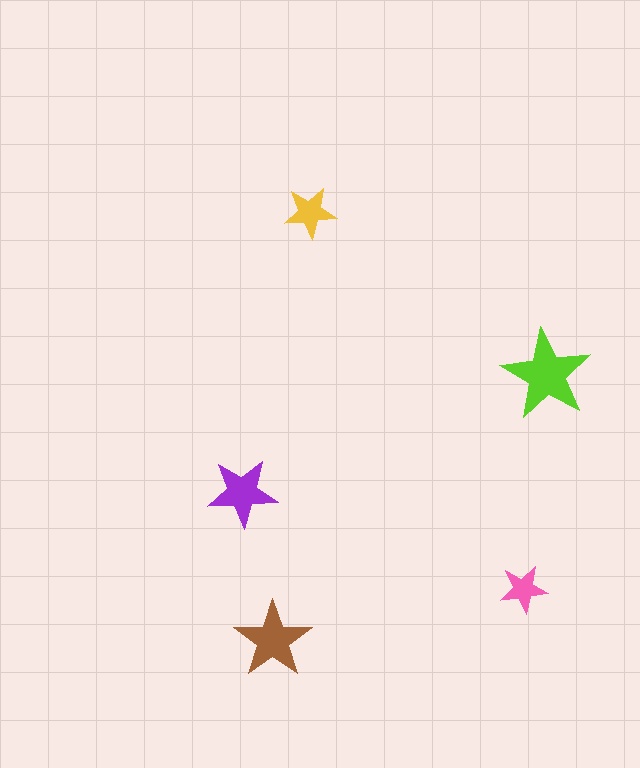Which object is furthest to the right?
The lime star is rightmost.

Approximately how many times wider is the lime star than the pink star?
About 2 times wider.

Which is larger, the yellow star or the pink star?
The yellow one.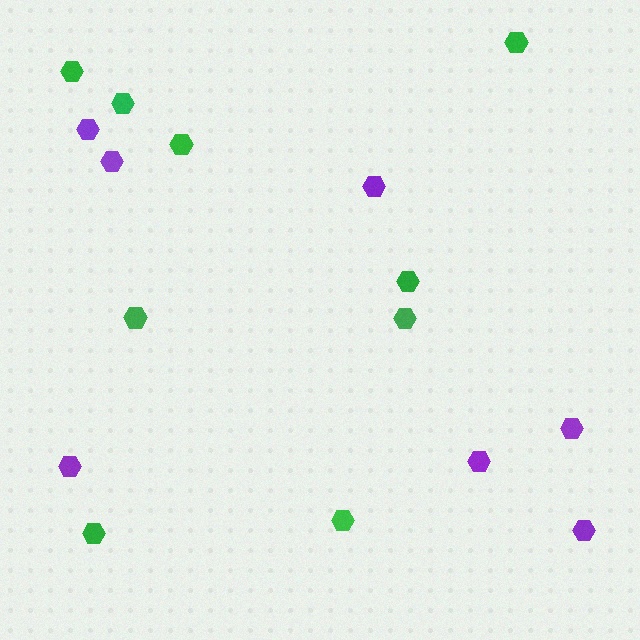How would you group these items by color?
There are 2 groups: one group of green hexagons (9) and one group of purple hexagons (7).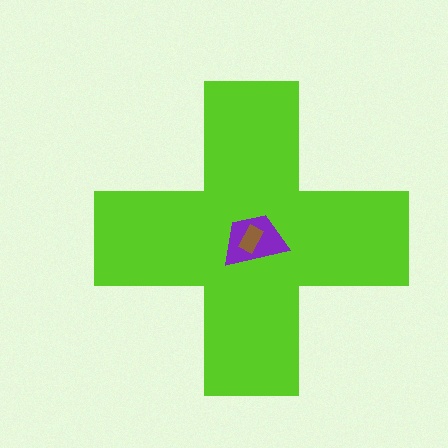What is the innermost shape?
The brown rectangle.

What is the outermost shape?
The lime cross.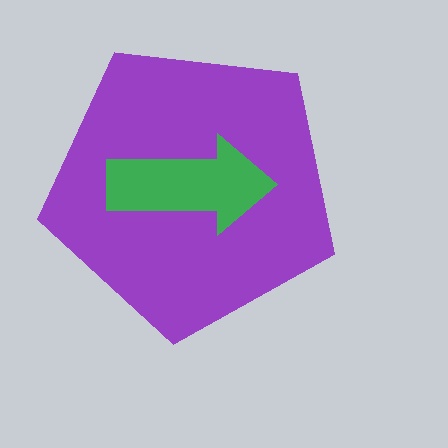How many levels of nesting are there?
2.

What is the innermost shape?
The green arrow.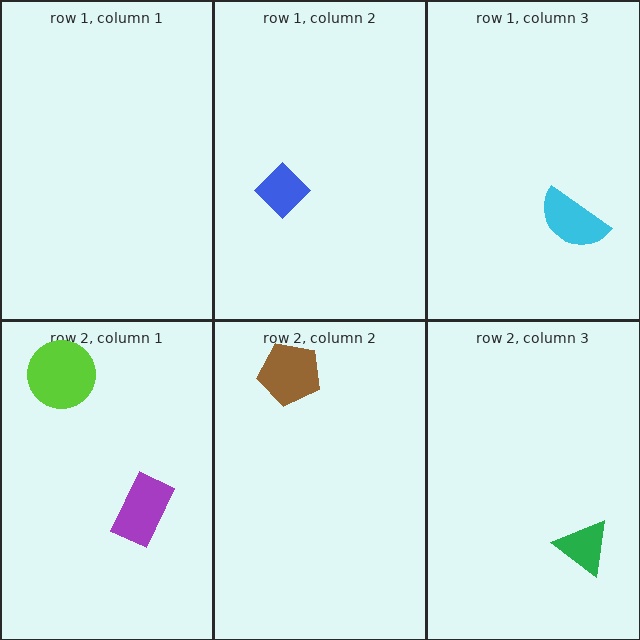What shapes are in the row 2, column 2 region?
The brown pentagon.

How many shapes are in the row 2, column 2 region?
1.